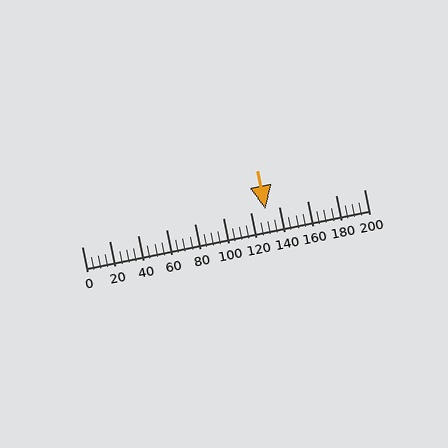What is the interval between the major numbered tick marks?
The major tick marks are spaced 20 units apart.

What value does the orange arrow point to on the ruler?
The orange arrow points to approximately 130.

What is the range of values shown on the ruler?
The ruler shows values from 0 to 200.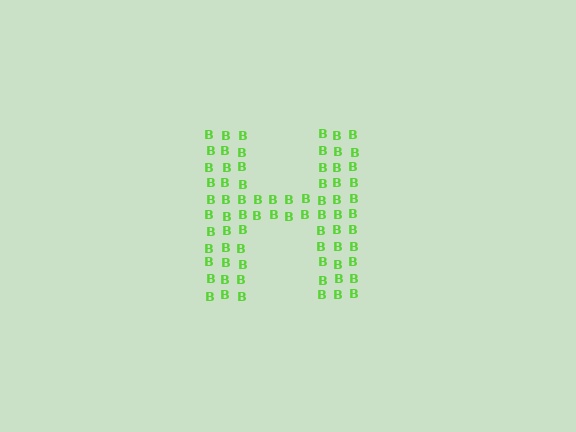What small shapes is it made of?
It is made of small letter B's.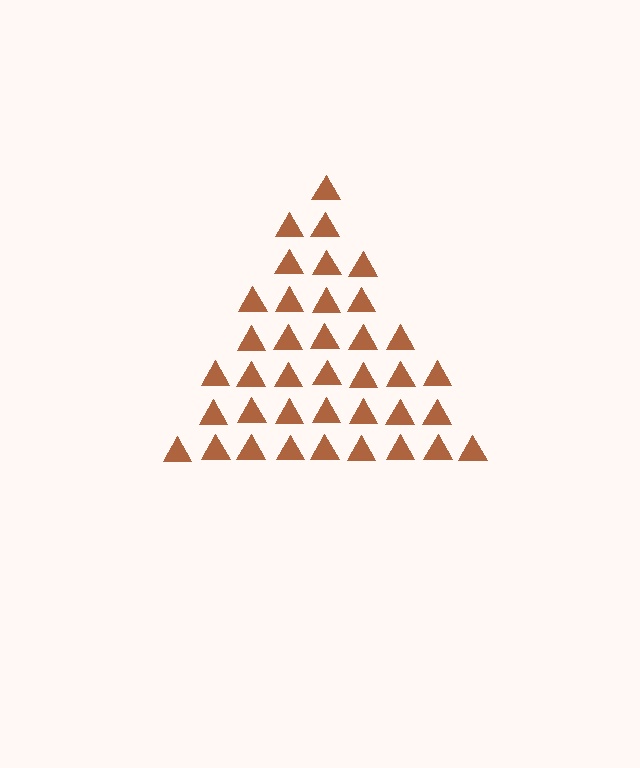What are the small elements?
The small elements are triangles.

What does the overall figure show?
The overall figure shows a triangle.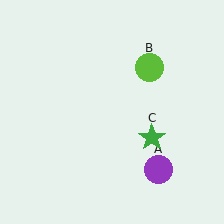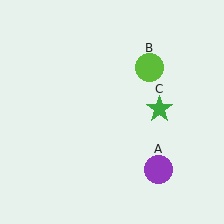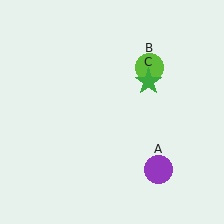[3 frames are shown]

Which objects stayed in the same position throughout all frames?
Purple circle (object A) and lime circle (object B) remained stationary.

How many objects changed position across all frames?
1 object changed position: green star (object C).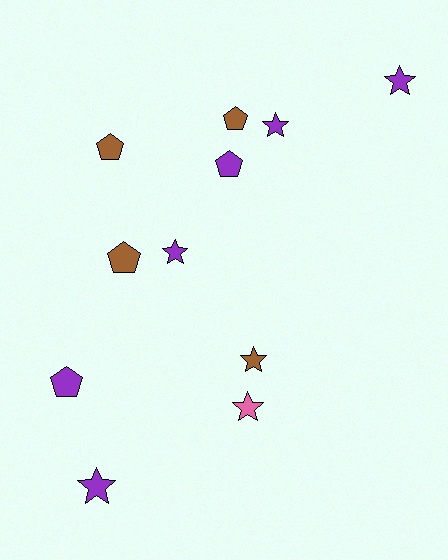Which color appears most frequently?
Purple, with 6 objects.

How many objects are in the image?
There are 11 objects.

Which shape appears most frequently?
Star, with 6 objects.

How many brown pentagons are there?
There are 3 brown pentagons.